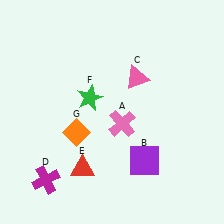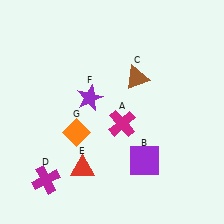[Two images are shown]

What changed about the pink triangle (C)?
In Image 1, C is pink. In Image 2, it changed to brown.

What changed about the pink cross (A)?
In Image 1, A is pink. In Image 2, it changed to magenta.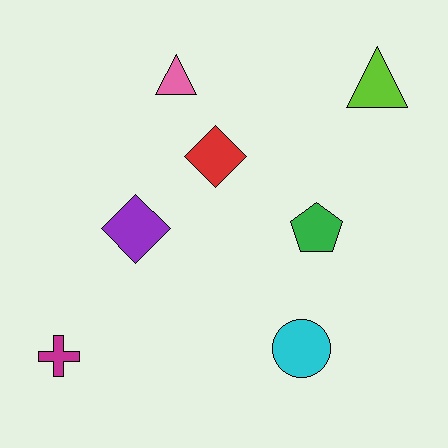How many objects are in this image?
There are 7 objects.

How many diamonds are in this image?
There are 2 diamonds.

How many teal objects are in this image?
There are no teal objects.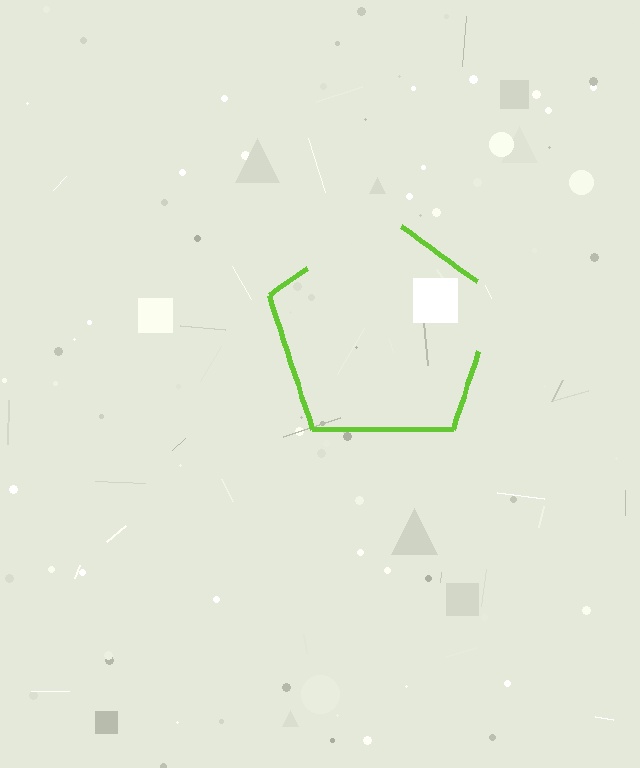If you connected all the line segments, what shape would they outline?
They would outline a pentagon.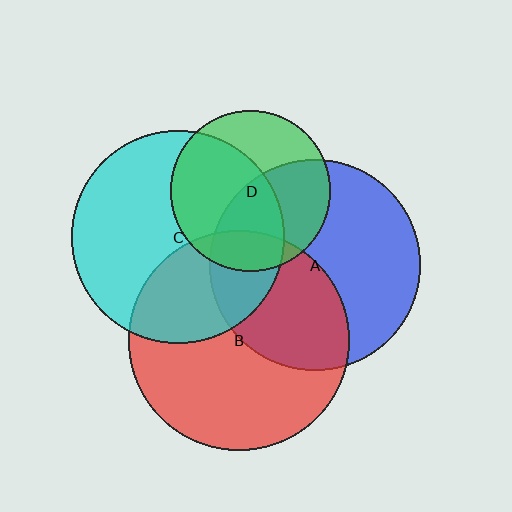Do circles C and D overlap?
Yes.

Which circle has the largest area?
Circle B (red).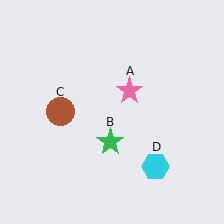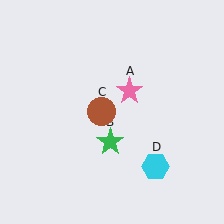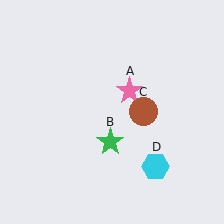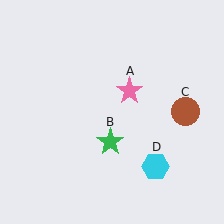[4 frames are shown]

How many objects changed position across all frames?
1 object changed position: brown circle (object C).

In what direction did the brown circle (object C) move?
The brown circle (object C) moved right.